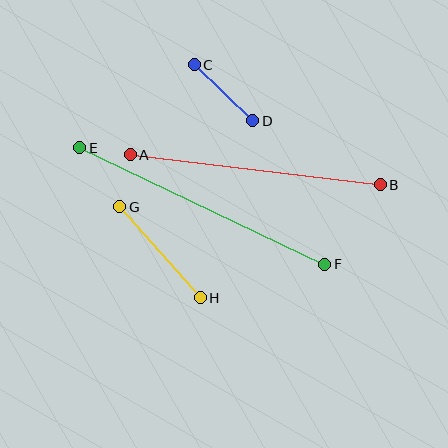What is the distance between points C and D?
The distance is approximately 81 pixels.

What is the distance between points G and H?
The distance is approximately 121 pixels.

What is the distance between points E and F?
The distance is approximately 271 pixels.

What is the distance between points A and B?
The distance is approximately 252 pixels.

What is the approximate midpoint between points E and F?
The midpoint is at approximately (202, 206) pixels.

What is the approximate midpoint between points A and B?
The midpoint is at approximately (255, 170) pixels.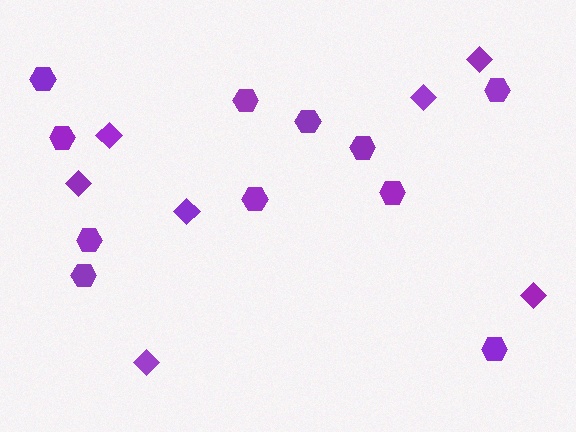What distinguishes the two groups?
There are 2 groups: one group of diamonds (7) and one group of hexagons (11).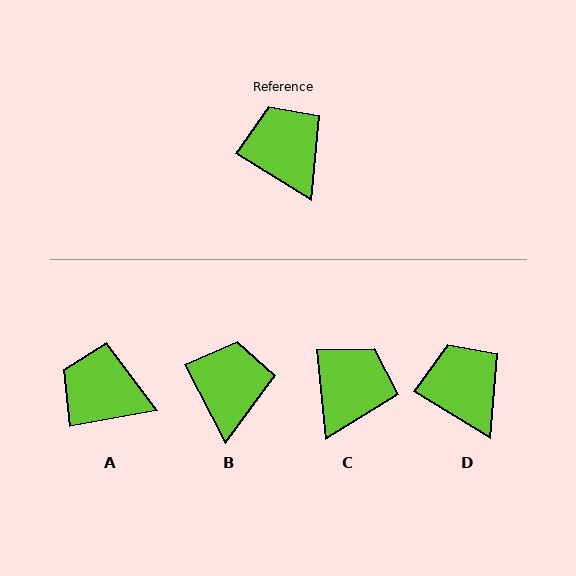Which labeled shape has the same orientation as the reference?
D.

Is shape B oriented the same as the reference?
No, it is off by about 32 degrees.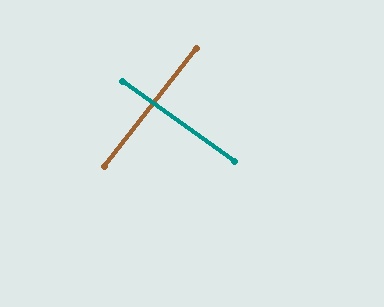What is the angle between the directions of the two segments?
Approximately 88 degrees.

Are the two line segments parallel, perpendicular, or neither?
Perpendicular — they meet at approximately 88°.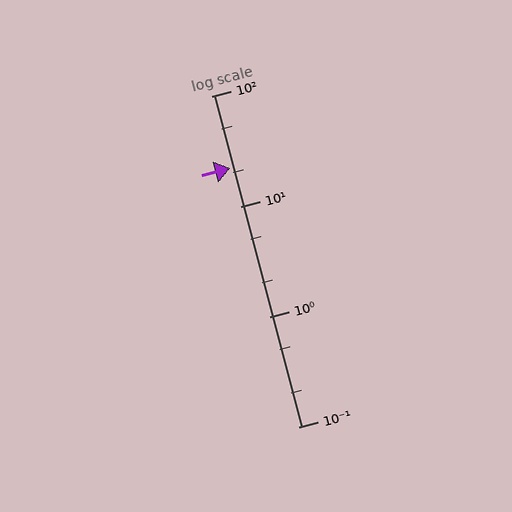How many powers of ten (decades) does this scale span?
The scale spans 3 decades, from 0.1 to 100.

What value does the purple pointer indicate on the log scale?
The pointer indicates approximately 22.